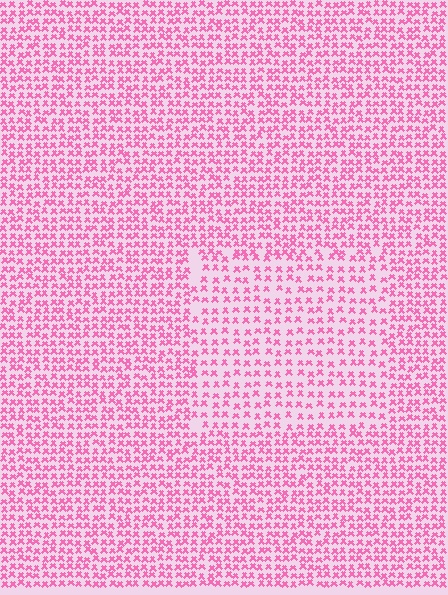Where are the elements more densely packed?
The elements are more densely packed outside the rectangle boundary.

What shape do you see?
I see a rectangle.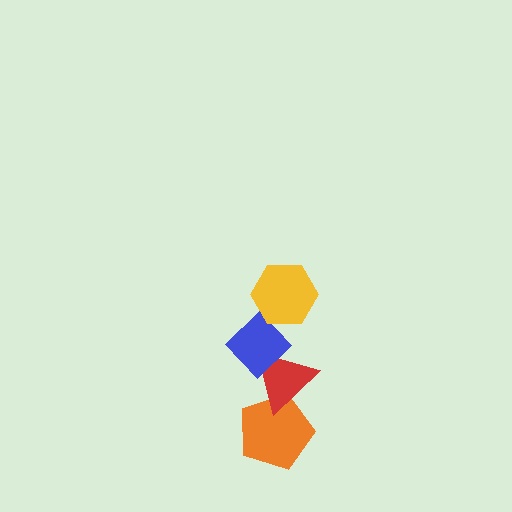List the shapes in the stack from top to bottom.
From top to bottom: the yellow hexagon, the blue diamond, the red triangle, the orange pentagon.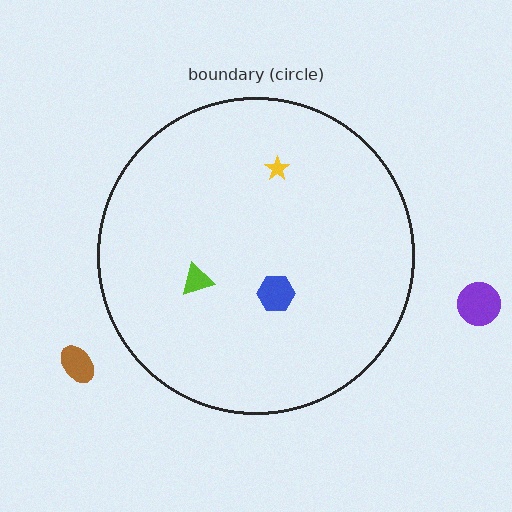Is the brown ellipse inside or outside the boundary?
Outside.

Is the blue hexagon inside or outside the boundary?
Inside.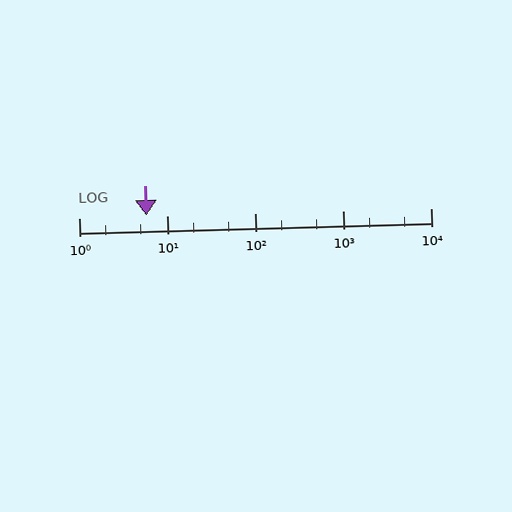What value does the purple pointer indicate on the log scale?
The pointer indicates approximately 5.8.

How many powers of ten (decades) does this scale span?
The scale spans 4 decades, from 1 to 10000.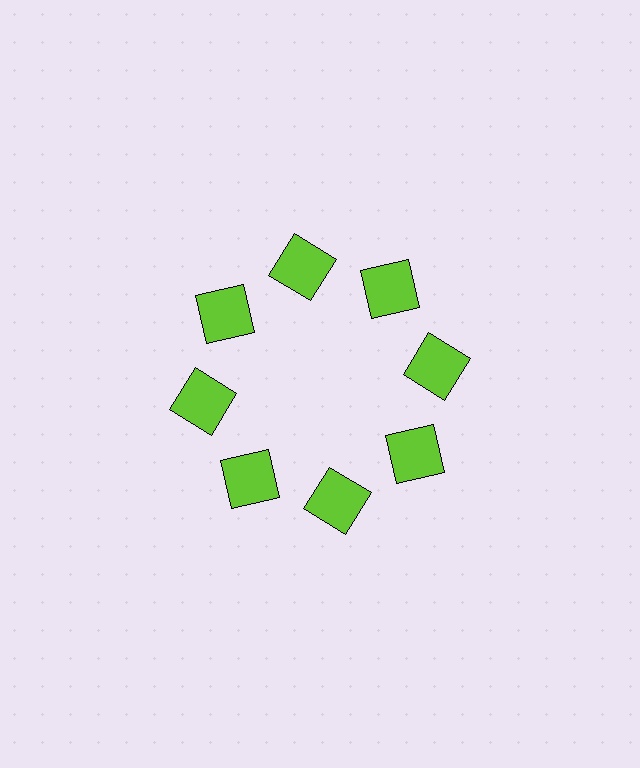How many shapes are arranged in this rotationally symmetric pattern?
There are 8 shapes, arranged in 8 groups of 1.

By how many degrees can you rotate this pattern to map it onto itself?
The pattern maps onto itself every 45 degrees of rotation.